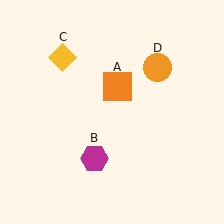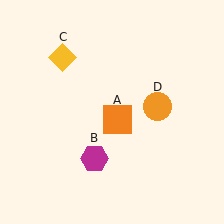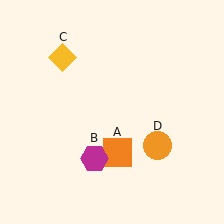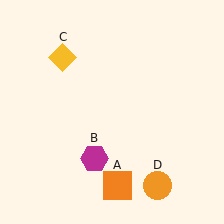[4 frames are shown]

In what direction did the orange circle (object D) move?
The orange circle (object D) moved down.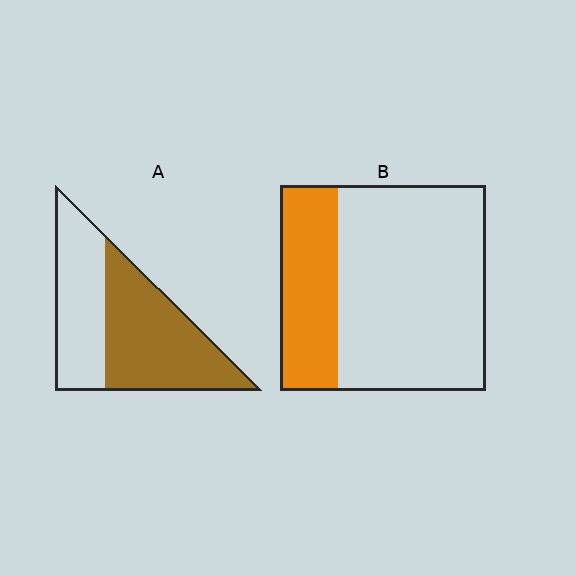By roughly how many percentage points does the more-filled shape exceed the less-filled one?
By roughly 30 percentage points (A over B).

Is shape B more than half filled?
No.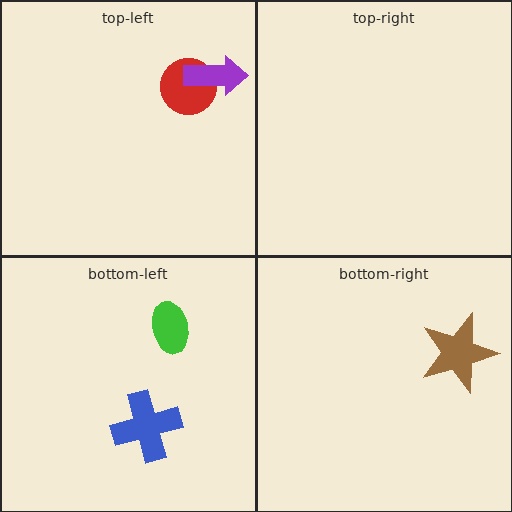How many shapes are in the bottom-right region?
1.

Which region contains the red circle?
The top-left region.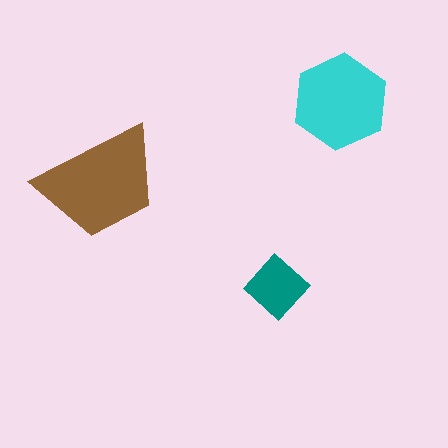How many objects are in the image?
There are 3 objects in the image.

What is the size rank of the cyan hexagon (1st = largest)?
2nd.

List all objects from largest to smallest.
The brown trapezoid, the cyan hexagon, the teal diamond.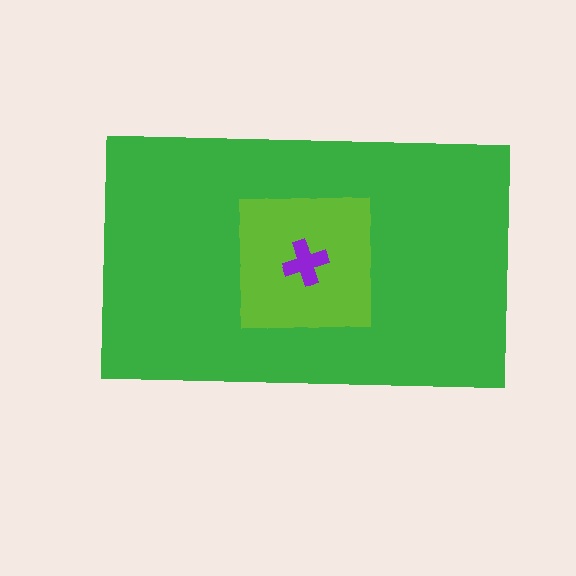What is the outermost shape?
The green rectangle.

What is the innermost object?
The purple cross.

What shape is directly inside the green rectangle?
The lime square.